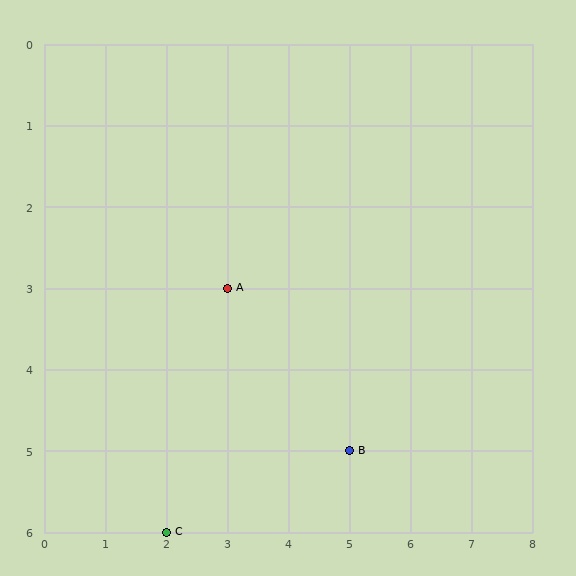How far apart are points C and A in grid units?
Points C and A are 1 column and 3 rows apart (about 3.2 grid units diagonally).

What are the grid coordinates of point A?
Point A is at grid coordinates (3, 3).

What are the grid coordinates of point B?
Point B is at grid coordinates (5, 5).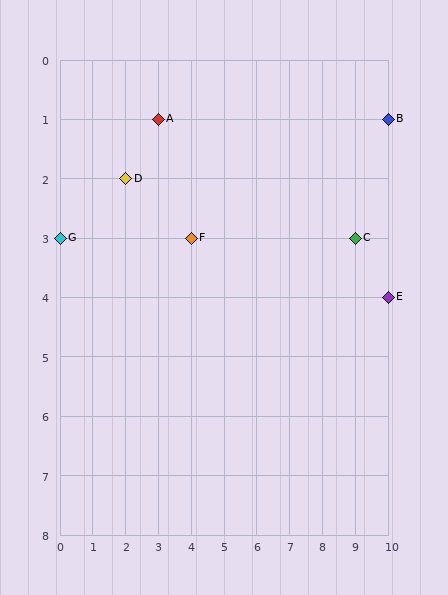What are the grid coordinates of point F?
Point F is at grid coordinates (4, 3).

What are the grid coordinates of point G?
Point G is at grid coordinates (0, 3).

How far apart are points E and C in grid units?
Points E and C are 1 column and 1 row apart (about 1.4 grid units diagonally).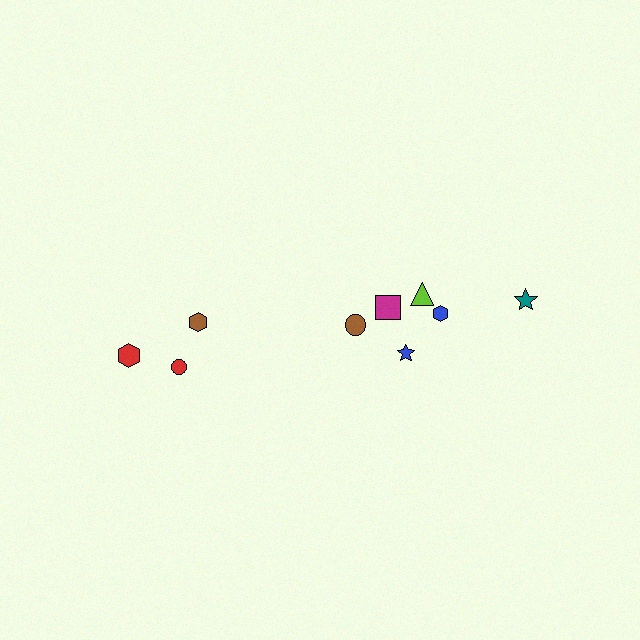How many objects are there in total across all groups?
There are 9 objects.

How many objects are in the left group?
There are 3 objects.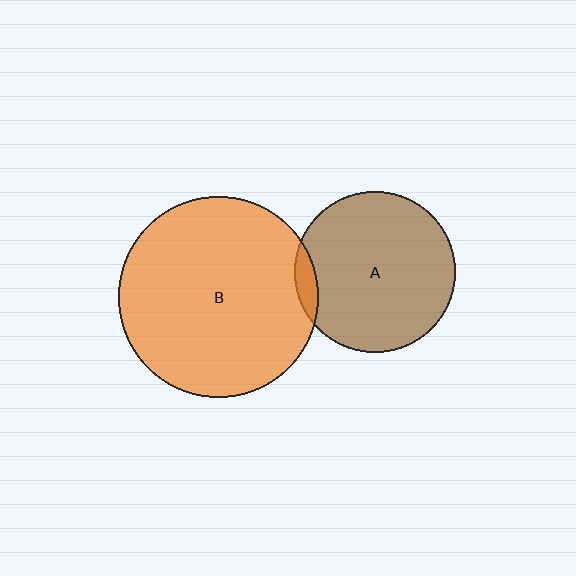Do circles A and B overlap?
Yes.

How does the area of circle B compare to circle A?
Approximately 1.6 times.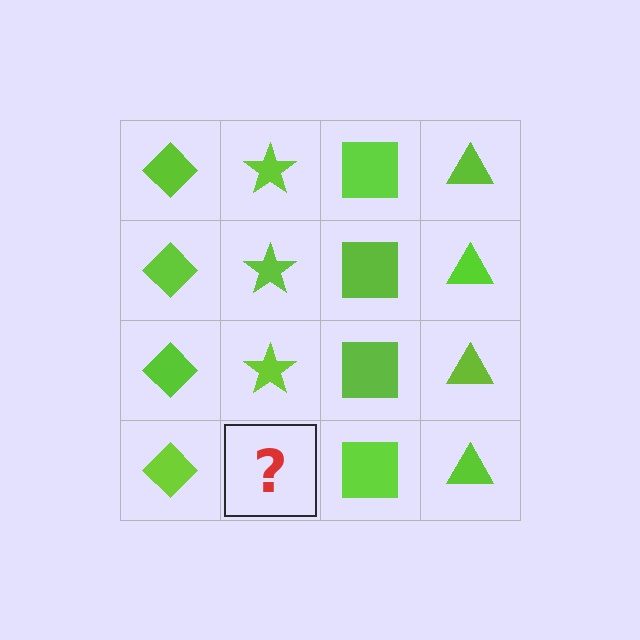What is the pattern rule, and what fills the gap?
The rule is that each column has a consistent shape. The gap should be filled with a lime star.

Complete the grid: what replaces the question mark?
The question mark should be replaced with a lime star.